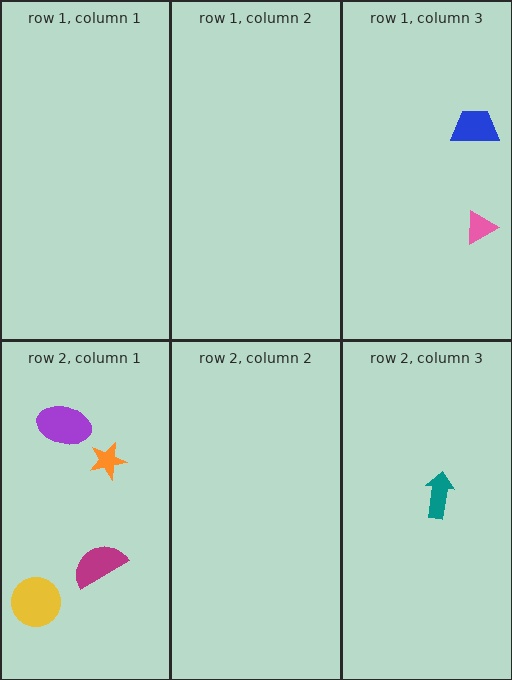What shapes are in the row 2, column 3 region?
The teal arrow.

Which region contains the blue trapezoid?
The row 1, column 3 region.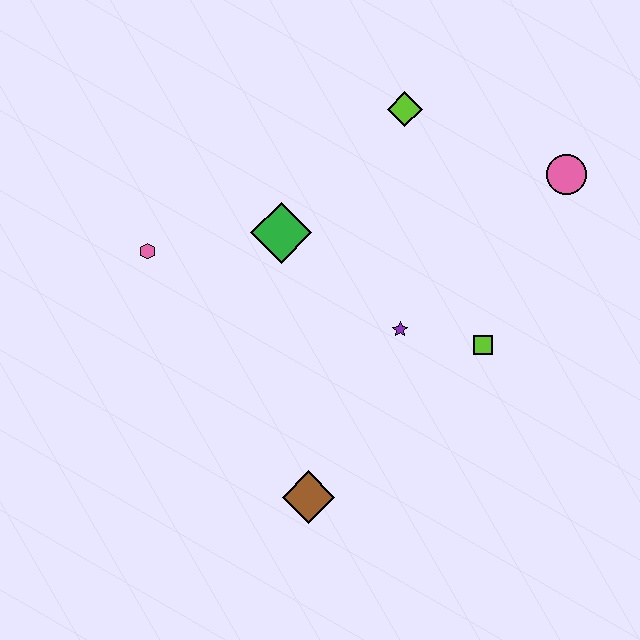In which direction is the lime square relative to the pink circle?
The lime square is below the pink circle.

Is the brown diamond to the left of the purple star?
Yes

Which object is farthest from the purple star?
The pink hexagon is farthest from the purple star.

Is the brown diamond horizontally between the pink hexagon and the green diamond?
No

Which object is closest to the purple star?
The lime square is closest to the purple star.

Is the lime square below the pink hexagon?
Yes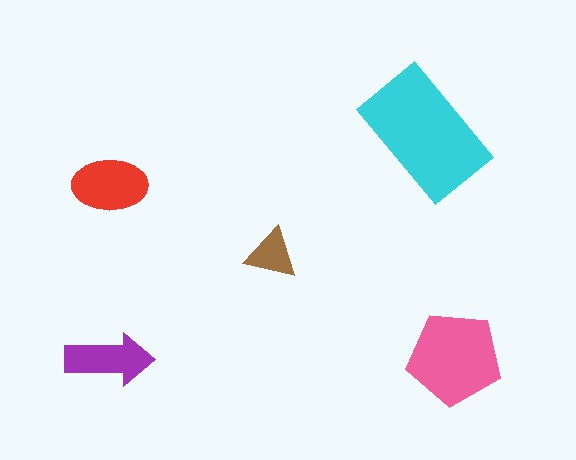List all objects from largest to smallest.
The cyan rectangle, the pink pentagon, the red ellipse, the purple arrow, the brown triangle.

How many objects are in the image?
There are 5 objects in the image.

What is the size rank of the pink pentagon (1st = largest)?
2nd.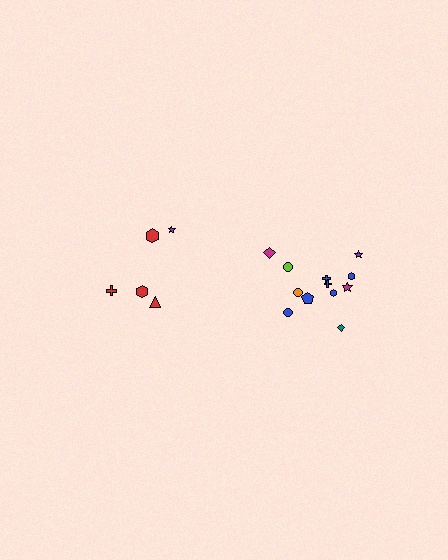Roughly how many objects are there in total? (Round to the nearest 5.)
Roughly 15 objects in total.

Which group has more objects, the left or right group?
The right group.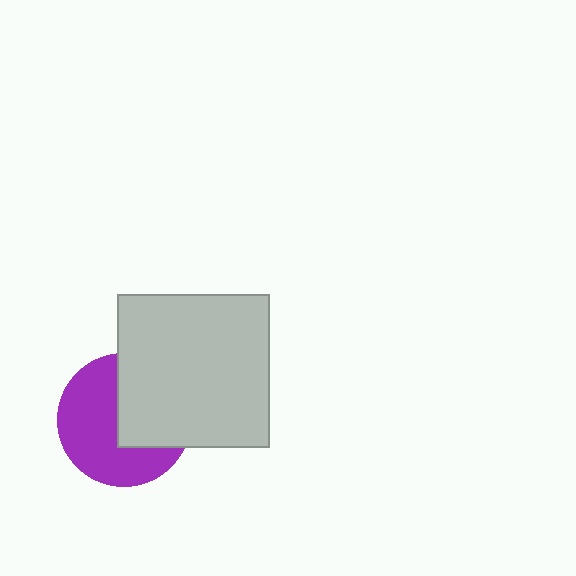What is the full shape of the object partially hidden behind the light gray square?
The partially hidden object is a purple circle.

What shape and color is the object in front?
The object in front is a light gray square.